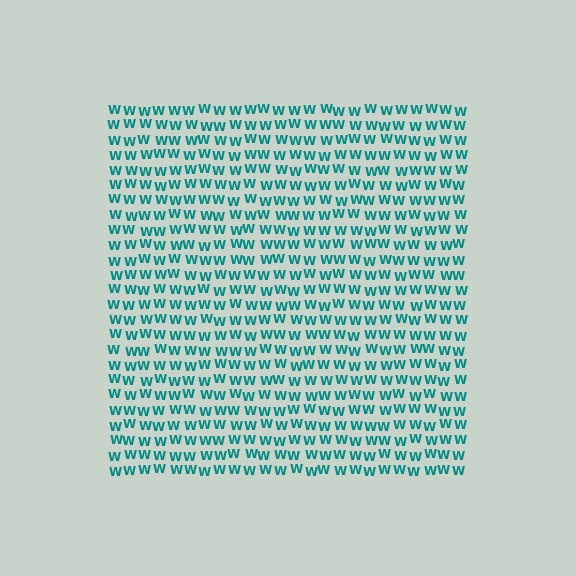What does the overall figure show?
The overall figure shows a square.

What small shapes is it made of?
It is made of small letter W's.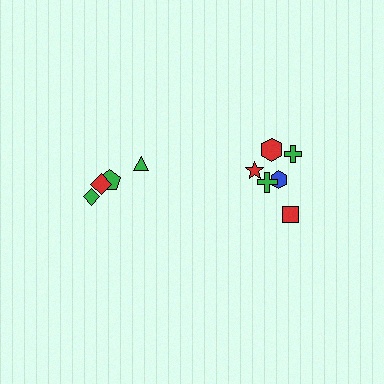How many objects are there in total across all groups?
There are 10 objects.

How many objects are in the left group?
There are 4 objects.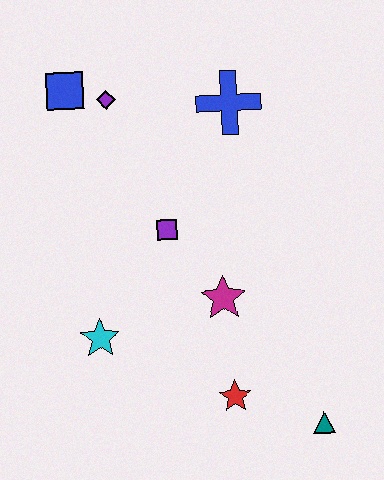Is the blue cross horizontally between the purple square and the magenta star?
No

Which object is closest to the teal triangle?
The red star is closest to the teal triangle.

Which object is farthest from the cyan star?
The blue cross is farthest from the cyan star.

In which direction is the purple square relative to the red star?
The purple square is above the red star.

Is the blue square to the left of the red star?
Yes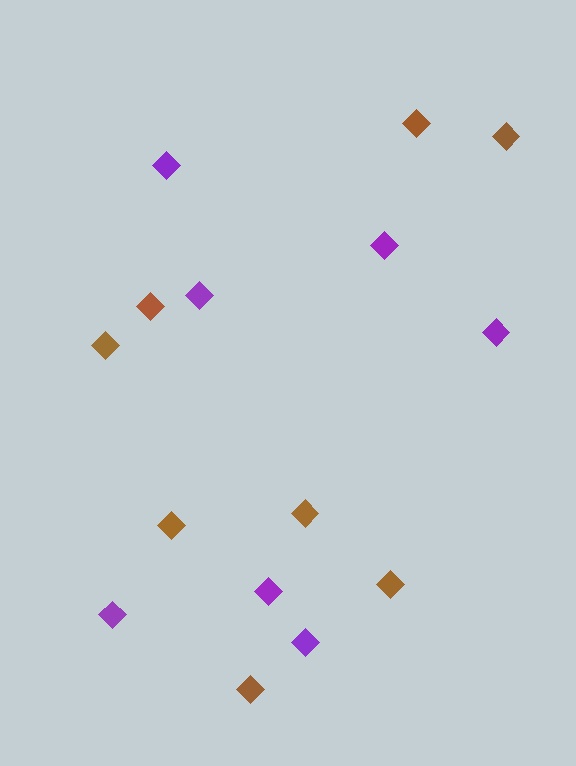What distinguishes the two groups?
There are 2 groups: one group of purple diamonds (7) and one group of brown diamonds (8).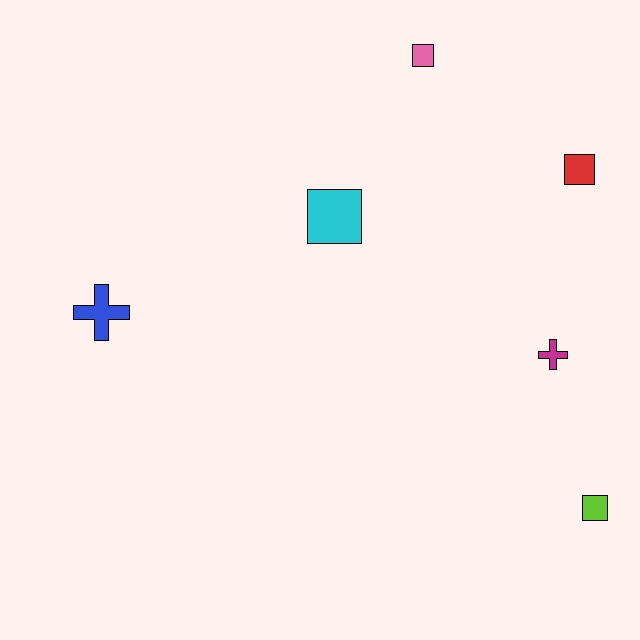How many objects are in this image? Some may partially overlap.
There are 6 objects.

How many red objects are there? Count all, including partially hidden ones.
There is 1 red object.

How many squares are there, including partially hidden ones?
There are 4 squares.